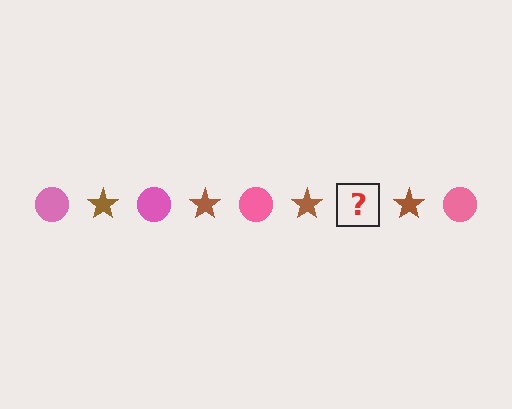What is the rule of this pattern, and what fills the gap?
The rule is that the pattern alternates between pink circle and brown star. The gap should be filled with a pink circle.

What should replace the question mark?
The question mark should be replaced with a pink circle.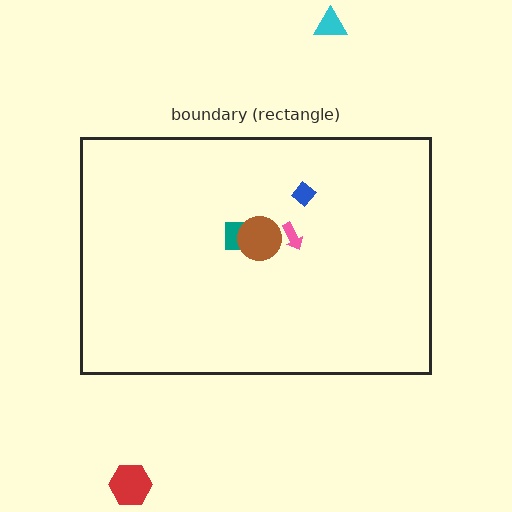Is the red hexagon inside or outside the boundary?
Outside.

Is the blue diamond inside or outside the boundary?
Inside.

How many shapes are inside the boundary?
4 inside, 2 outside.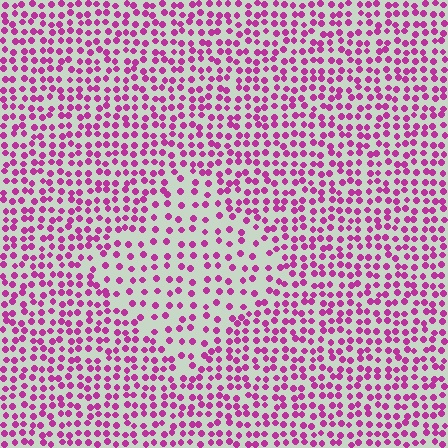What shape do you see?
I see a diamond.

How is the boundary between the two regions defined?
The boundary is defined by a change in element density (approximately 1.8x ratio). All elements are the same color, size, and shape.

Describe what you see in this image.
The image contains small magenta elements arranged at two different densities. A diamond-shaped region is visible where the elements are less densely packed than the surrounding area.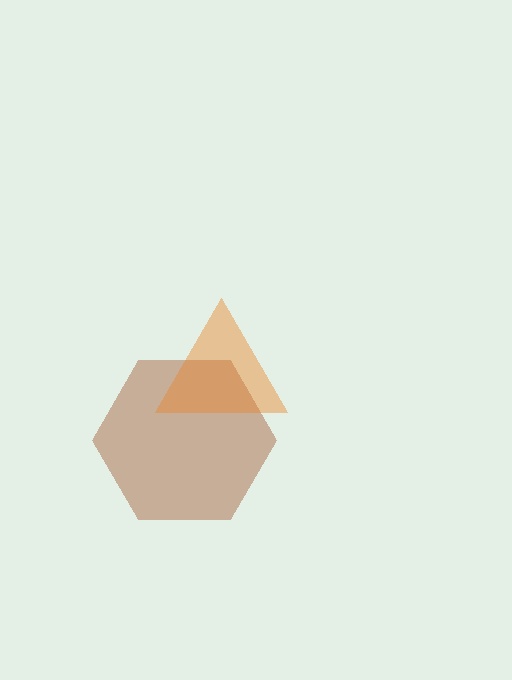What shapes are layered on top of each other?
The layered shapes are: a brown hexagon, an orange triangle.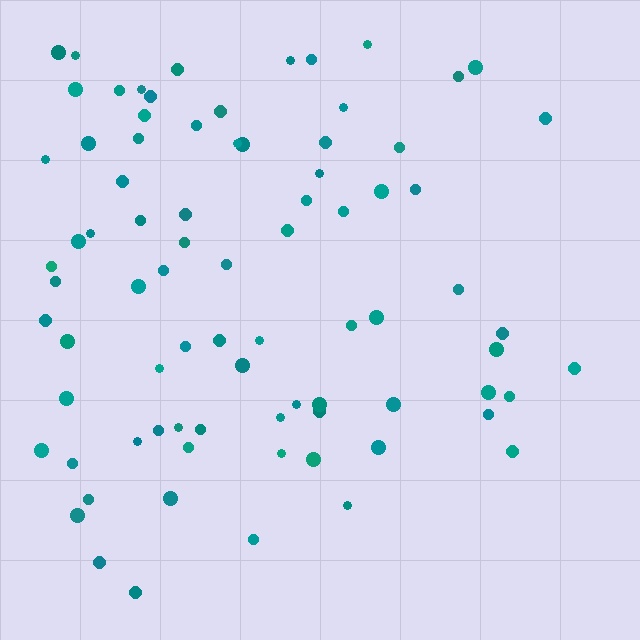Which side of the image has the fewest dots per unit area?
The right.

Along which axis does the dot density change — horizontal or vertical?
Horizontal.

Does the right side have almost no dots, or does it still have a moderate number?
Still a moderate number, just noticeably fewer than the left.